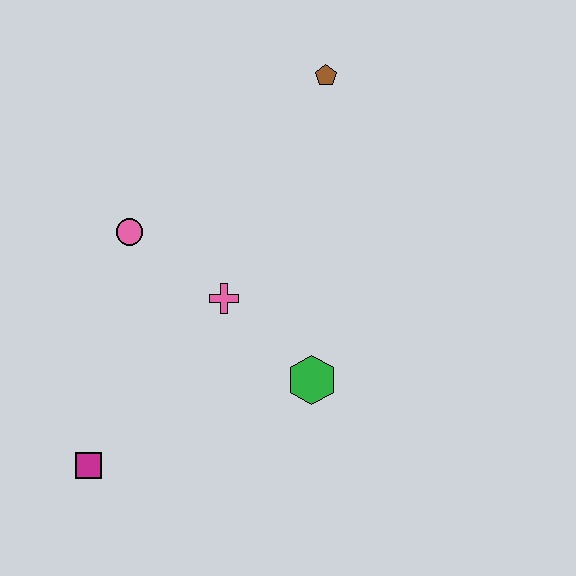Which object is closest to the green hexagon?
The pink cross is closest to the green hexagon.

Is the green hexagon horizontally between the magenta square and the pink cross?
No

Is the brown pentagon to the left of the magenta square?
No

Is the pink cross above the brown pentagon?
No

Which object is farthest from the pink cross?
The brown pentagon is farthest from the pink cross.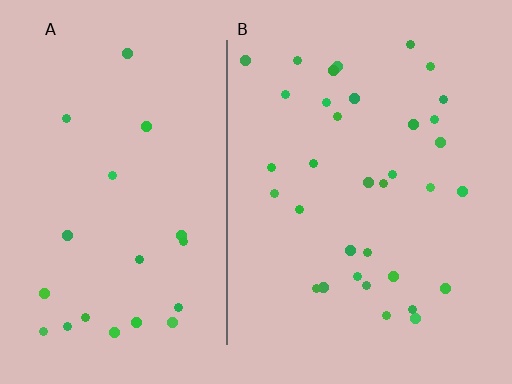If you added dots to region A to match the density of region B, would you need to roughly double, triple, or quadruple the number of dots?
Approximately double.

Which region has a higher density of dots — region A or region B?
B (the right).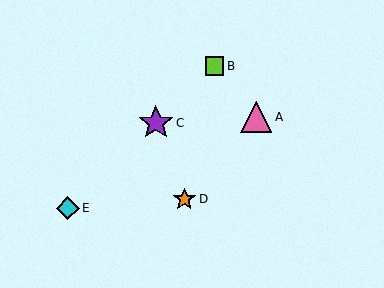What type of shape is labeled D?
Shape D is an orange star.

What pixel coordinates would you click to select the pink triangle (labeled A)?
Click at (256, 117) to select the pink triangle A.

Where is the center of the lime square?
The center of the lime square is at (215, 66).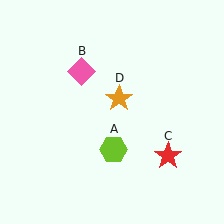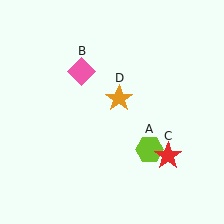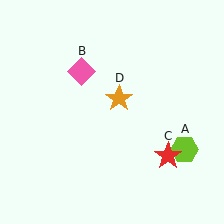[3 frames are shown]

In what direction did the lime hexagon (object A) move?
The lime hexagon (object A) moved right.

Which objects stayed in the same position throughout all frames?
Pink diamond (object B) and red star (object C) and orange star (object D) remained stationary.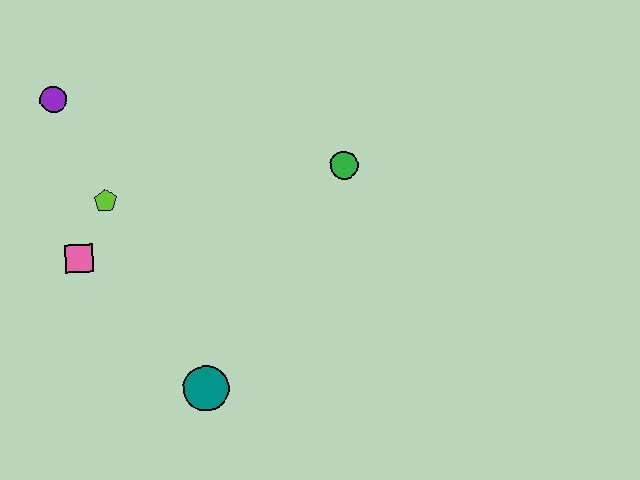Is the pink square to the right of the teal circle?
No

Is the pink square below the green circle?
Yes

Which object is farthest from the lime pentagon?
The green circle is farthest from the lime pentagon.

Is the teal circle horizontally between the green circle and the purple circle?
Yes